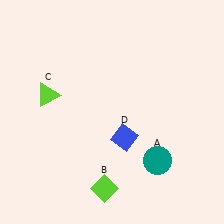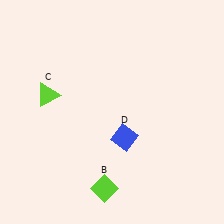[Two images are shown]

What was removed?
The teal circle (A) was removed in Image 2.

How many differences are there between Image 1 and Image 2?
There is 1 difference between the two images.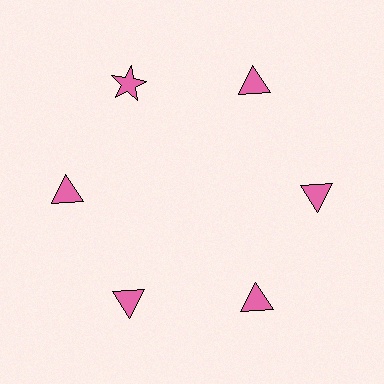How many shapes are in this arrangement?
There are 6 shapes arranged in a ring pattern.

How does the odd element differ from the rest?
It has a different shape: star instead of triangle.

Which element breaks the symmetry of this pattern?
The pink star at roughly the 11 o'clock position breaks the symmetry. All other shapes are pink triangles.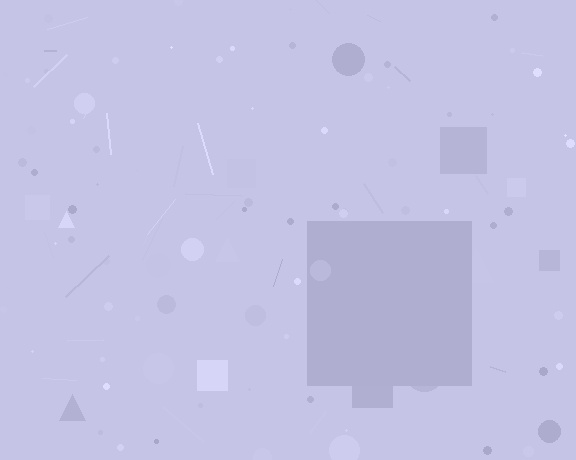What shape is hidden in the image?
A square is hidden in the image.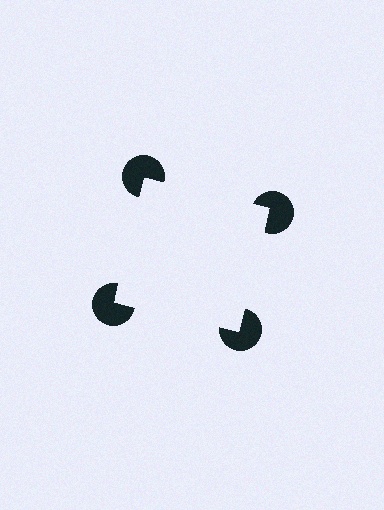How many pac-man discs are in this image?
There are 4 — one at each vertex of the illusory square.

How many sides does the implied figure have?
4 sides.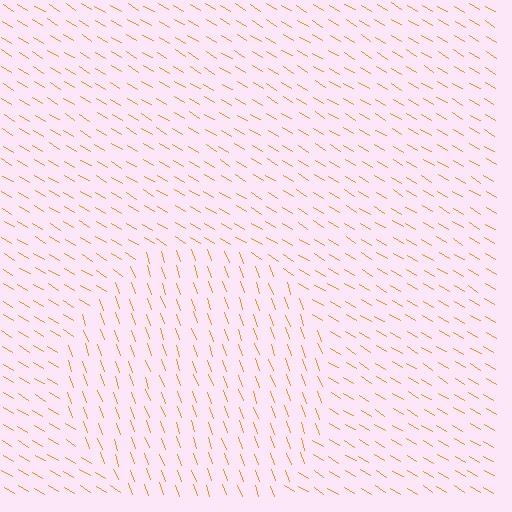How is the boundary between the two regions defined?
The boundary is defined purely by a change in line orientation (approximately 39 degrees difference). All lines are the same color and thickness.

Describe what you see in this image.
The image is filled with small orange line segments. A circle region in the image has lines oriented differently from the surrounding lines, creating a visible texture boundary.